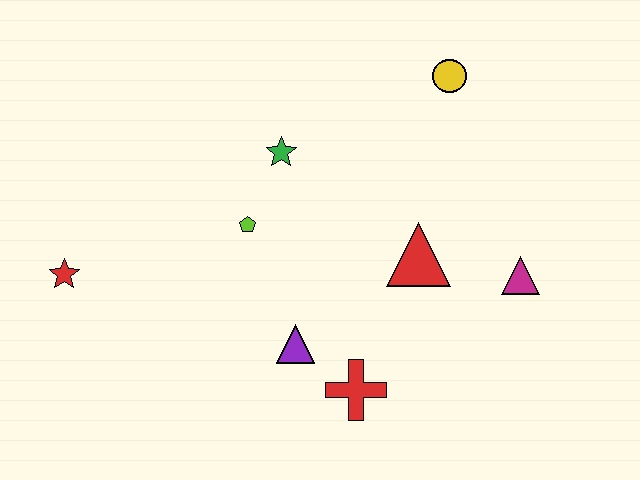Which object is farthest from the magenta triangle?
The red star is farthest from the magenta triangle.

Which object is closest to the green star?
The lime pentagon is closest to the green star.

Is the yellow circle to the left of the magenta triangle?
Yes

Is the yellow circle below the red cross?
No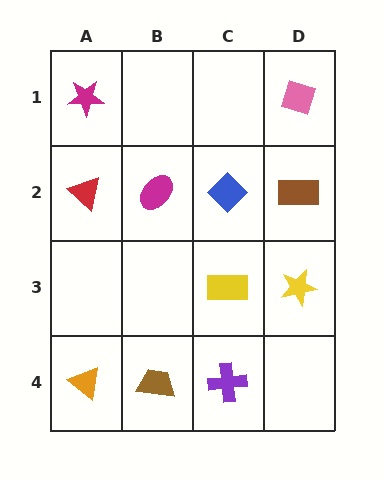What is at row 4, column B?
A brown trapezoid.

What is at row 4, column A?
An orange triangle.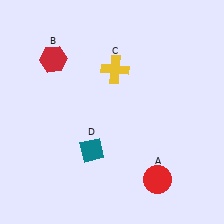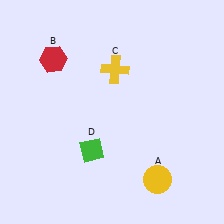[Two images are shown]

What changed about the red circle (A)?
In Image 1, A is red. In Image 2, it changed to yellow.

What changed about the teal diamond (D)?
In Image 1, D is teal. In Image 2, it changed to green.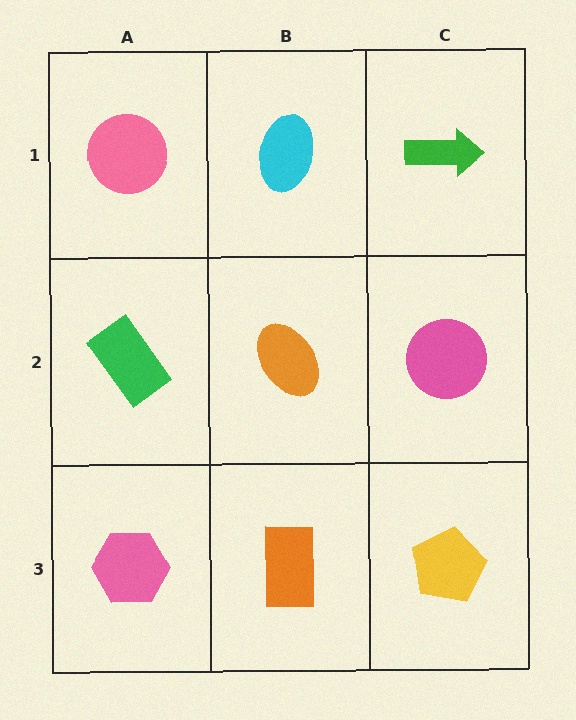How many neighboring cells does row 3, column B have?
3.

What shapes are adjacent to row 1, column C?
A pink circle (row 2, column C), a cyan ellipse (row 1, column B).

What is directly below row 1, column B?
An orange ellipse.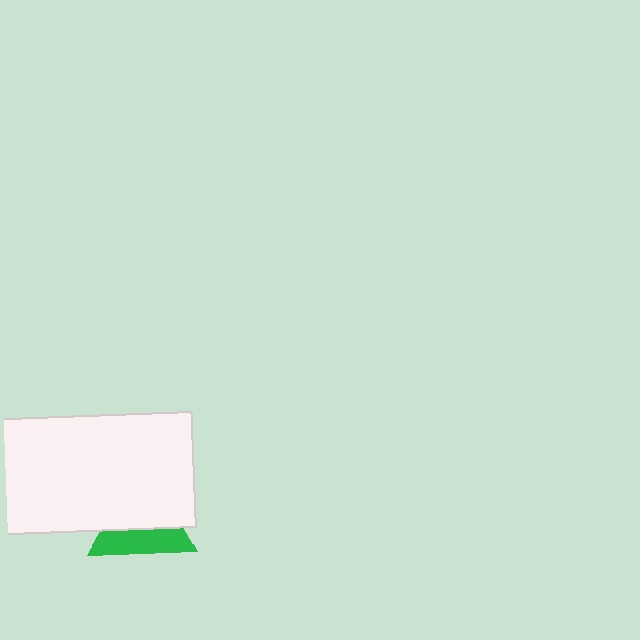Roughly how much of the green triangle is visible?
A small part of it is visible (roughly 43%).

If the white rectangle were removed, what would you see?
You would see the complete green triangle.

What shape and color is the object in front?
The object in front is a white rectangle.